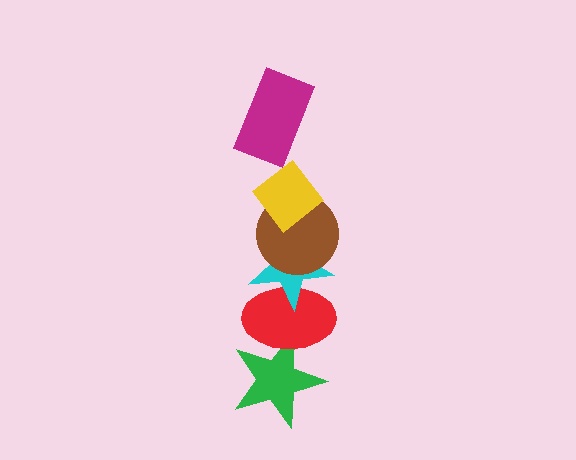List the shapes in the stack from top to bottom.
From top to bottom: the magenta rectangle, the yellow diamond, the brown circle, the cyan star, the red ellipse, the green star.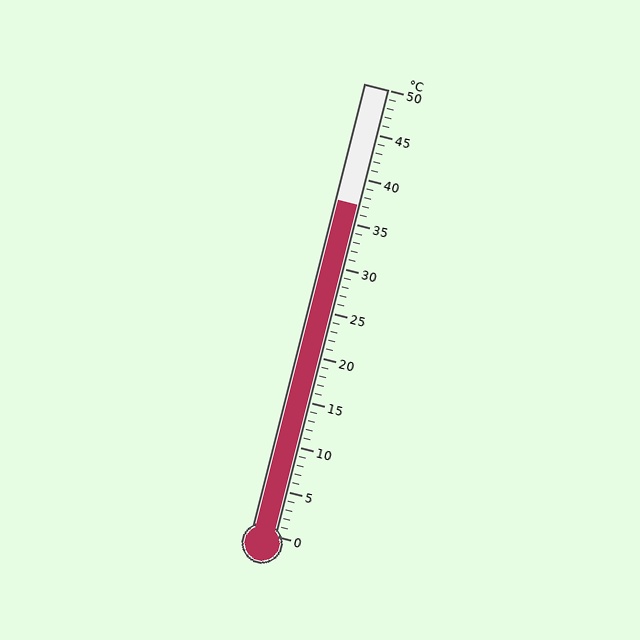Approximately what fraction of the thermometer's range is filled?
The thermometer is filled to approximately 75% of its range.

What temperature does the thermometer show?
The thermometer shows approximately 37°C.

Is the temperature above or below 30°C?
The temperature is above 30°C.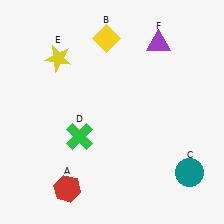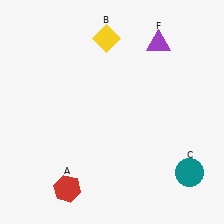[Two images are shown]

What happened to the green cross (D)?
The green cross (D) was removed in Image 2. It was in the bottom-left area of Image 1.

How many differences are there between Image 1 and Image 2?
There are 2 differences between the two images.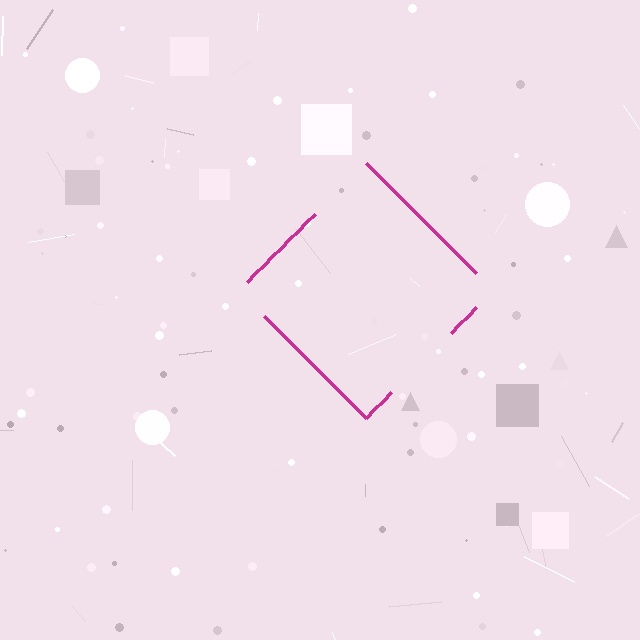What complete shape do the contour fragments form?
The contour fragments form a diamond.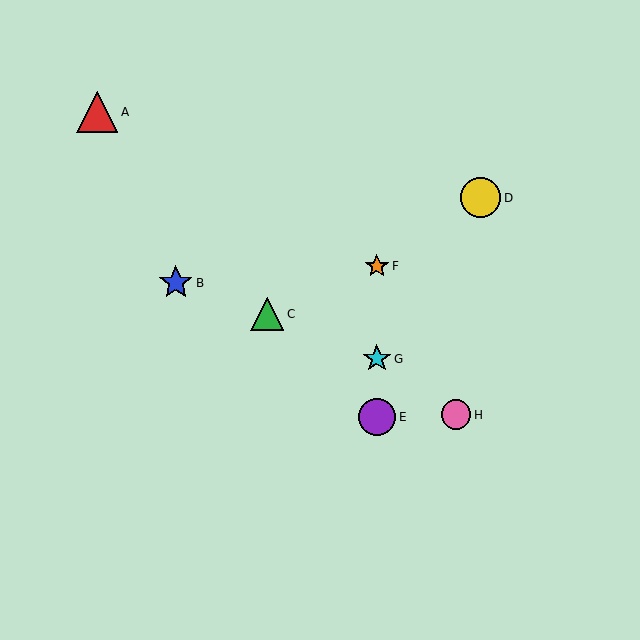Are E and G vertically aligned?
Yes, both are at x≈377.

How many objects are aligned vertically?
3 objects (E, F, G) are aligned vertically.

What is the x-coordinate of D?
Object D is at x≈481.